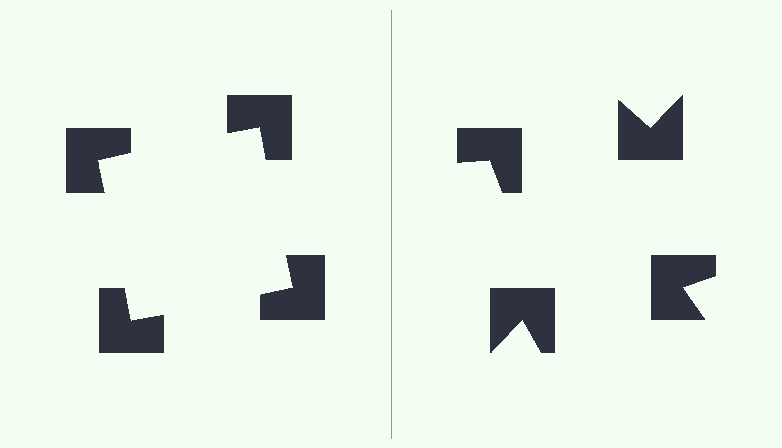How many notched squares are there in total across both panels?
8 — 4 on each side.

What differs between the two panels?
The notched squares are positioned identically on both sides; only the wedge orientations differ. On the left they align to a square; on the right they are misaligned.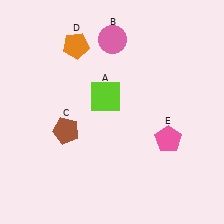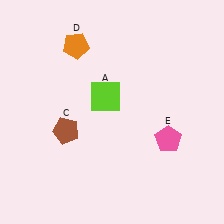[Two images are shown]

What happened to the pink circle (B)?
The pink circle (B) was removed in Image 2. It was in the top-right area of Image 1.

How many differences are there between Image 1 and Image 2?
There is 1 difference between the two images.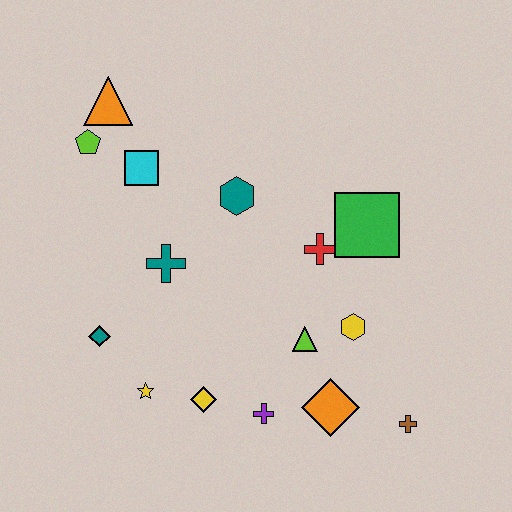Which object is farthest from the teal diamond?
The brown cross is farthest from the teal diamond.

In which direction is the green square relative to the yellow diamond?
The green square is above the yellow diamond.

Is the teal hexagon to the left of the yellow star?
No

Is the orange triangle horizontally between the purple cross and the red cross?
No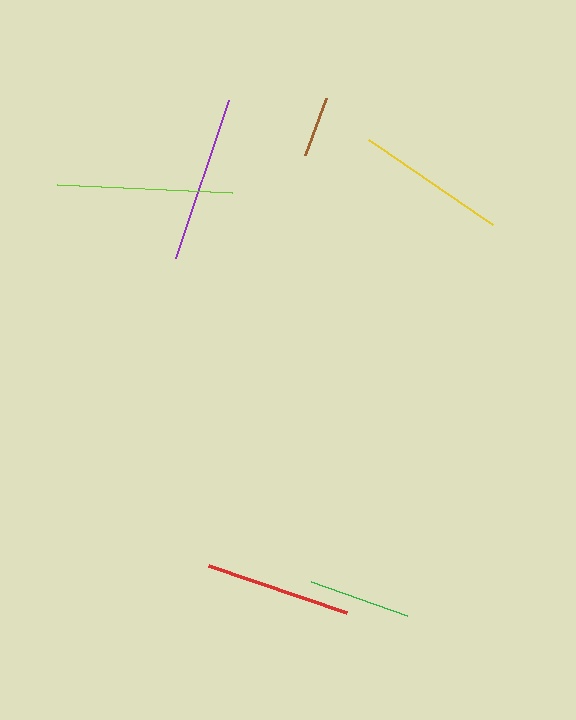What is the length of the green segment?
The green segment is approximately 102 pixels long.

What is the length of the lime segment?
The lime segment is approximately 176 pixels long.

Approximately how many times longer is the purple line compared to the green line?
The purple line is approximately 1.6 times the length of the green line.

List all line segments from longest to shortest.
From longest to shortest: lime, purple, yellow, red, green, brown.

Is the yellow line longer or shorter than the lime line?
The lime line is longer than the yellow line.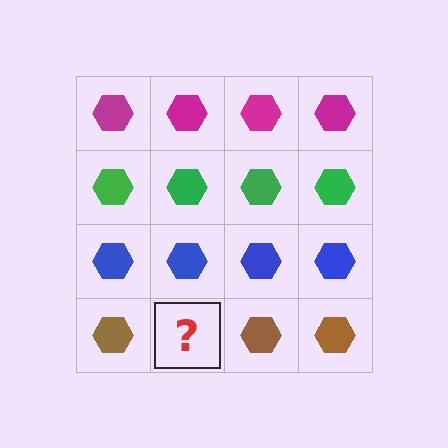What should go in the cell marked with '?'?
The missing cell should contain a brown hexagon.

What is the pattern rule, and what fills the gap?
The rule is that each row has a consistent color. The gap should be filled with a brown hexagon.